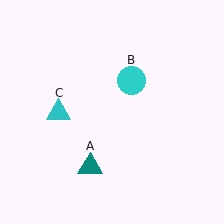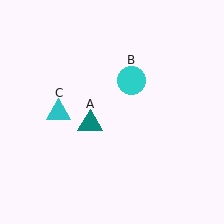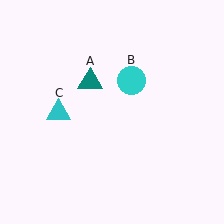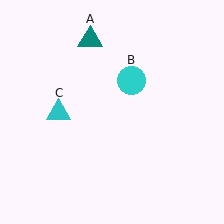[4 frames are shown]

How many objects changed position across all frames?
1 object changed position: teal triangle (object A).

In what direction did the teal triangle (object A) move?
The teal triangle (object A) moved up.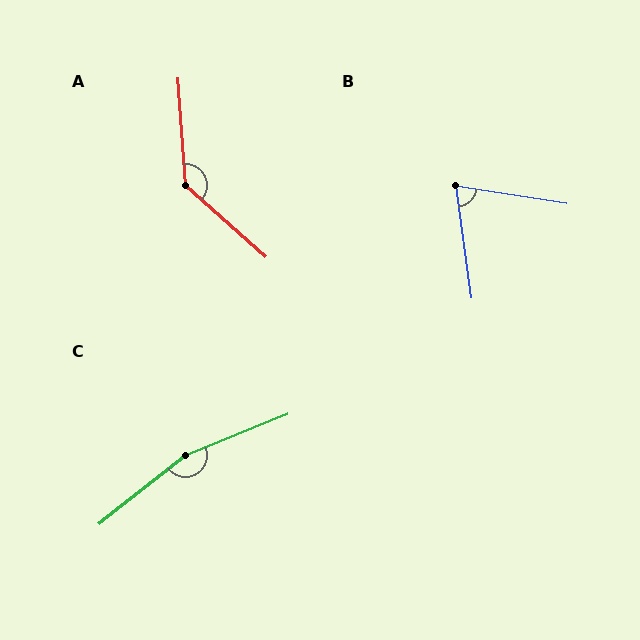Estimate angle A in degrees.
Approximately 136 degrees.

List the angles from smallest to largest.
B (73°), A (136°), C (164°).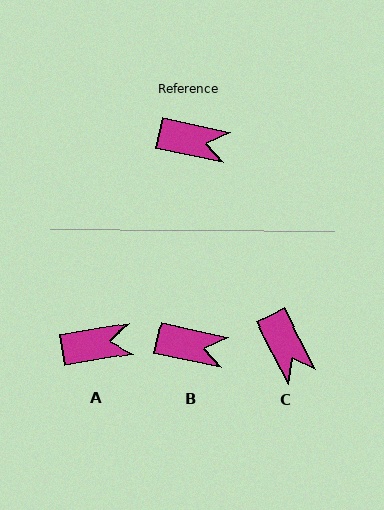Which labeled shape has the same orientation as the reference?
B.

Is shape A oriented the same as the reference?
No, it is off by about 22 degrees.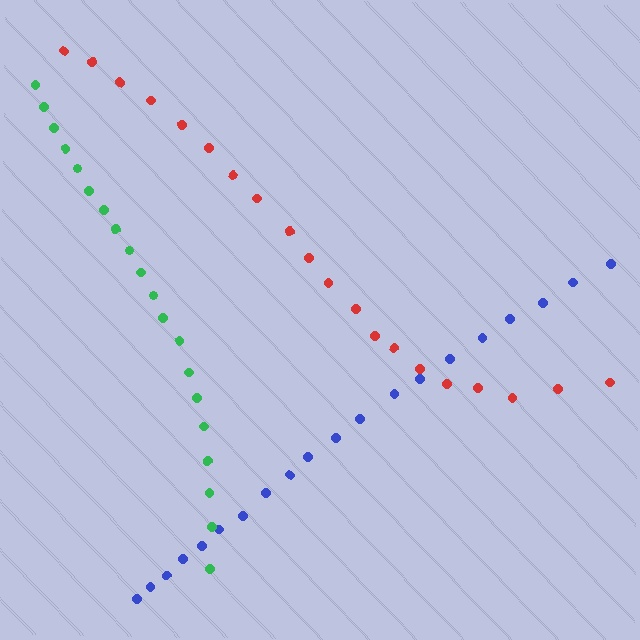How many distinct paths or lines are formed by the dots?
There are 3 distinct paths.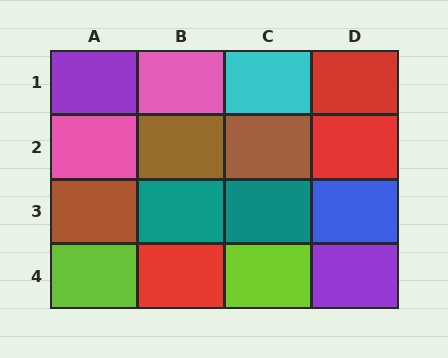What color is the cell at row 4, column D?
Purple.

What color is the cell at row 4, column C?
Lime.